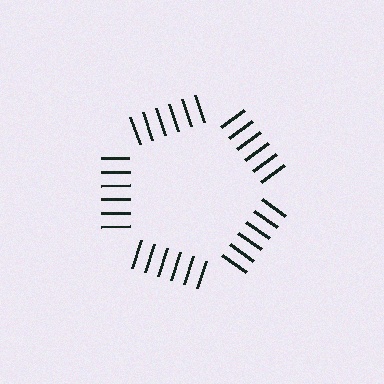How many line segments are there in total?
30 — 6 along each of the 5 edges.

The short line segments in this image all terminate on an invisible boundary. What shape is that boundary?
An illusory pentagon — the line segments terminate on its edges but no continuous stroke is drawn.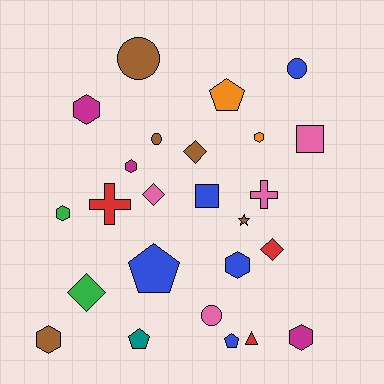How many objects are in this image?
There are 25 objects.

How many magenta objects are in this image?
There are 3 magenta objects.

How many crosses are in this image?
There are 2 crosses.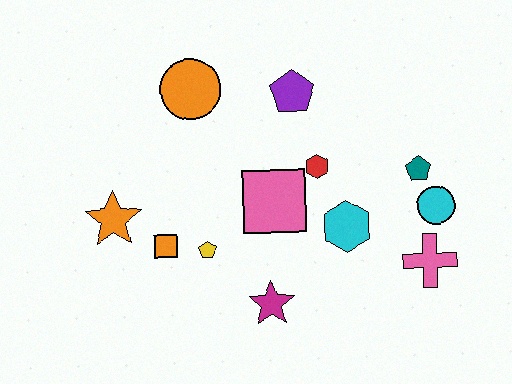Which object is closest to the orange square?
The yellow pentagon is closest to the orange square.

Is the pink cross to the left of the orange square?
No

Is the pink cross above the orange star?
No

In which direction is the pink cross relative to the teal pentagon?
The pink cross is below the teal pentagon.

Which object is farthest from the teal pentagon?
The orange star is farthest from the teal pentagon.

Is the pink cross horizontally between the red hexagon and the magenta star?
No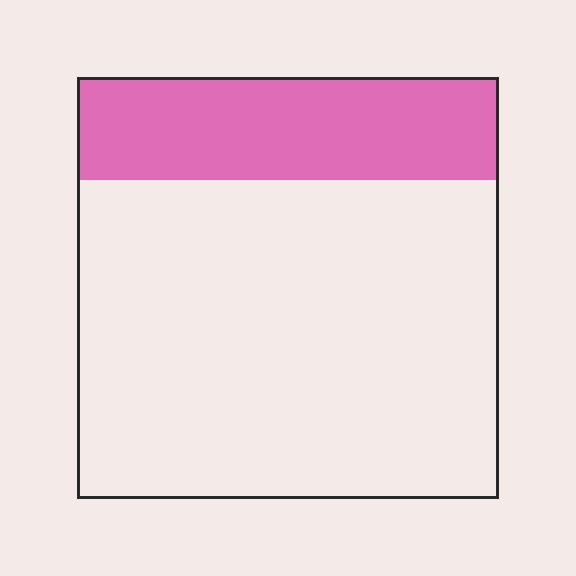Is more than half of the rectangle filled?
No.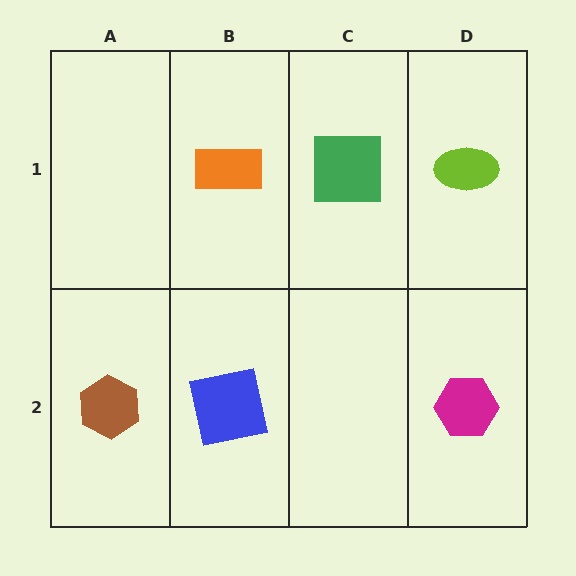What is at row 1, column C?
A green square.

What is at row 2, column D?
A magenta hexagon.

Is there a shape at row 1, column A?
No, that cell is empty.